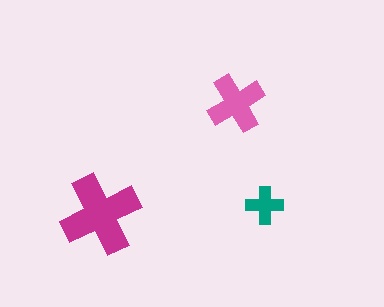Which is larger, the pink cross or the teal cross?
The pink one.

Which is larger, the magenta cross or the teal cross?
The magenta one.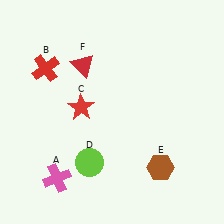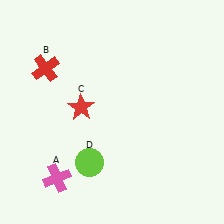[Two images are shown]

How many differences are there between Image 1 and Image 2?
There are 2 differences between the two images.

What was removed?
The red triangle (F), the brown hexagon (E) were removed in Image 2.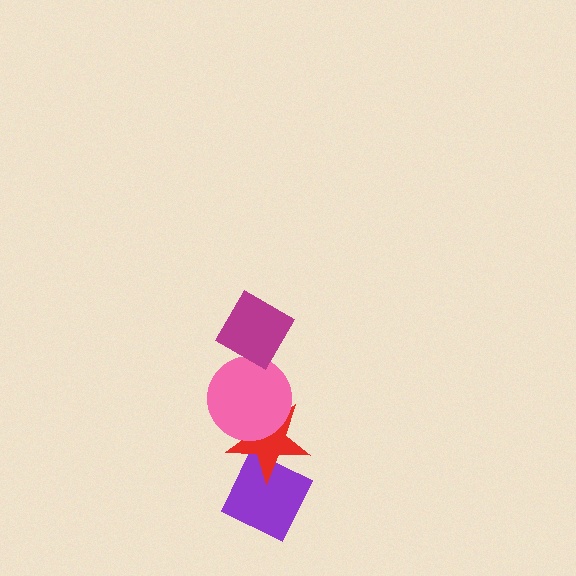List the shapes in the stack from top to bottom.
From top to bottom: the magenta diamond, the pink circle, the red star, the purple diamond.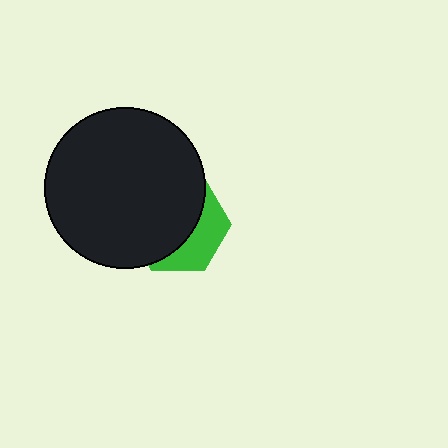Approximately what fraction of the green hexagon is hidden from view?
Roughly 65% of the green hexagon is hidden behind the black circle.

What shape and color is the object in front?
The object in front is a black circle.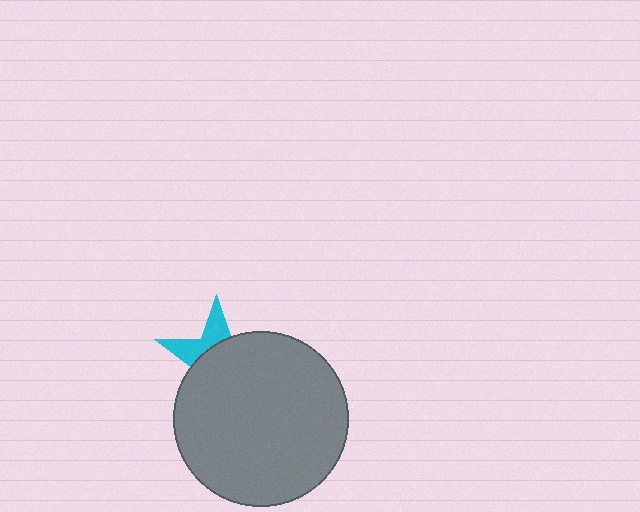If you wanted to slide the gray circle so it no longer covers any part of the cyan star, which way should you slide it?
Slide it down — that is the most direct way to separate the two shapes.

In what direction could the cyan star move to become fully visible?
The cyan star could move up. That would shift it out from behind the gray circle entirely.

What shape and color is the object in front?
The object in front is a gray circle.